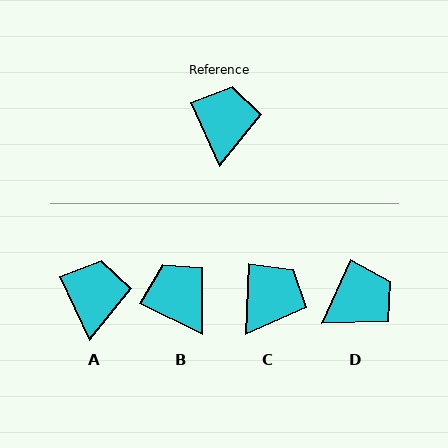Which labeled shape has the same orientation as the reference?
A.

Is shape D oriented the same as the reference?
No, it is off by about 49 degrees.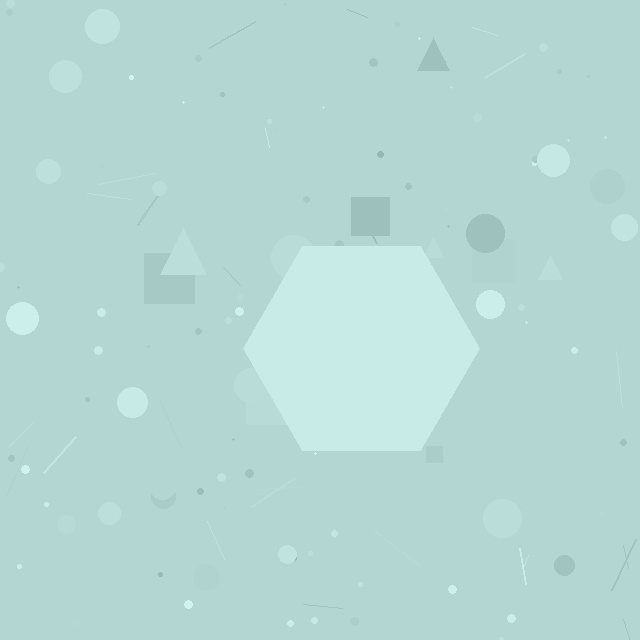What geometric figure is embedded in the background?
A hexagon is embedded in the background.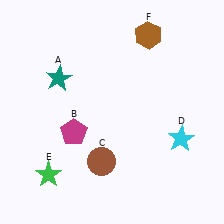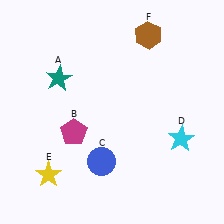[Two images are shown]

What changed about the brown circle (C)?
In Image 1, C is brown. In Image 2, it changed to blue.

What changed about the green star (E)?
In Image 1, E is green. In Image 2, it changed to yellow.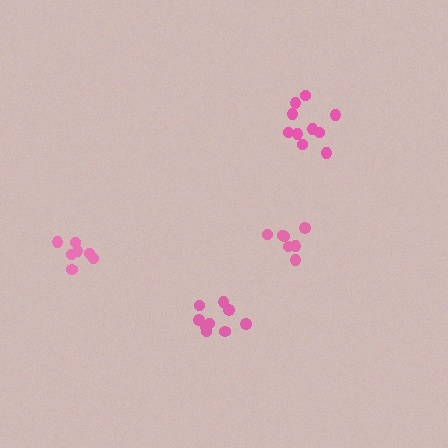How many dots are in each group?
Group 1: 9 dots, Group 2: 7 dots, Group 3: 10 dots, Group 4: 7 dots (33 total).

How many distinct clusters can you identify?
There are 4 distinct clusters.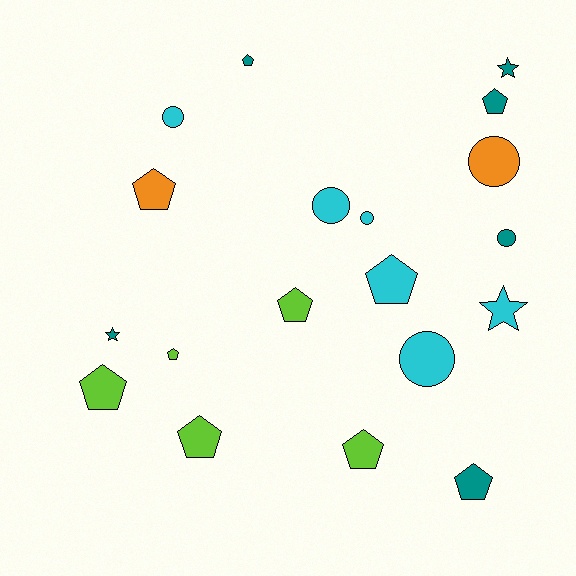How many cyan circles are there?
There are 4 cyan circles.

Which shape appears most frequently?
Pentagon, with 10 objects.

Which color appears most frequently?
Teal, with 6 objects.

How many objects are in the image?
There are 19 objects.